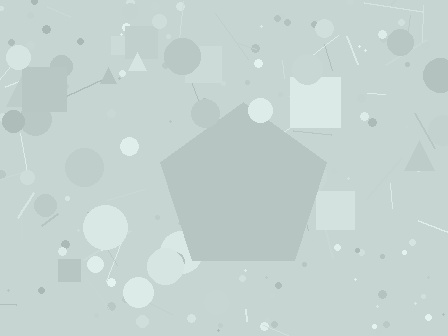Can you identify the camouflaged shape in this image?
The camouflaged shape is a pentagon.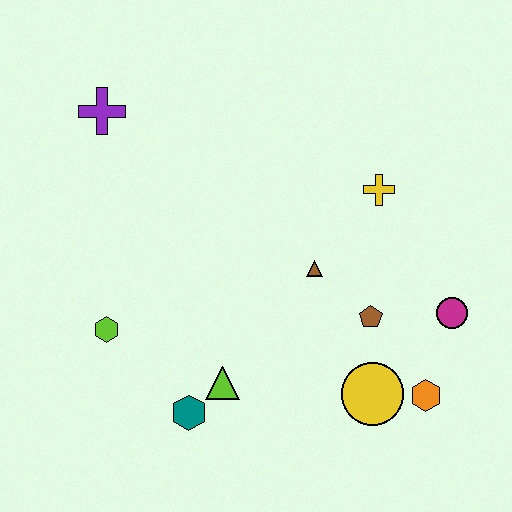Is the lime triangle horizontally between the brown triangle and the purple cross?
Yes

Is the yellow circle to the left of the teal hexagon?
No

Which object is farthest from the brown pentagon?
The purple cross is farthest from the brown pentagon.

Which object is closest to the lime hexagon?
The teal hexagon is closest to the lime hexagon.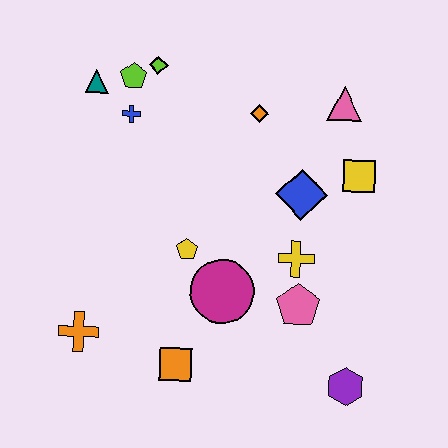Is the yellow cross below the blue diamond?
Yes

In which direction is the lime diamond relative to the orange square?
The lime diamond is above the orange square.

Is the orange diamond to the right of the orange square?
Yes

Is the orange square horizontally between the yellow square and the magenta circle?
No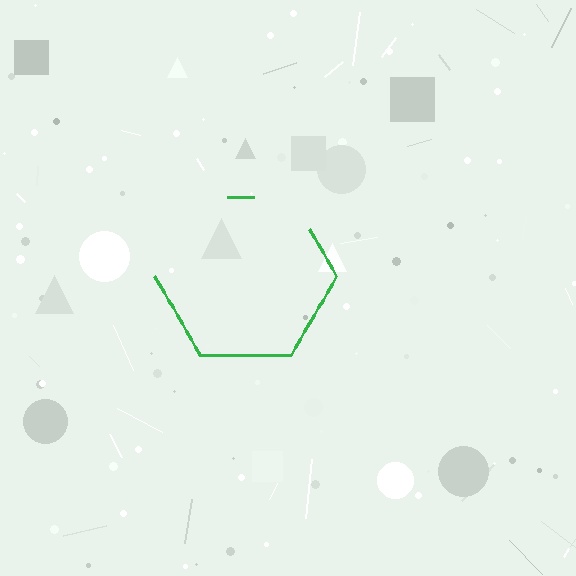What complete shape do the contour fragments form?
The contour fragments form a hexagon.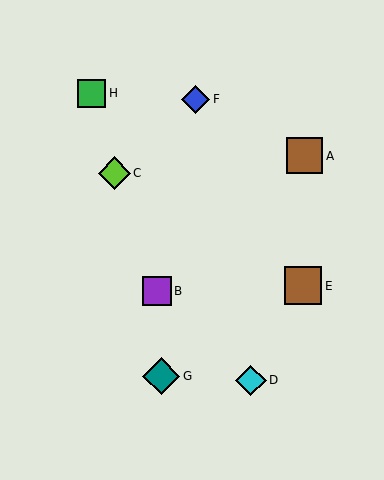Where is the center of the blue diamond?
The center of the blue diamond is at (196, 99).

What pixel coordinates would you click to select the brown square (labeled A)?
Click at (305, 156) to select the brown square A.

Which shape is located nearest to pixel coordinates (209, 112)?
The blue diamond (labeled F) at (196, 99) is nearest to that location.